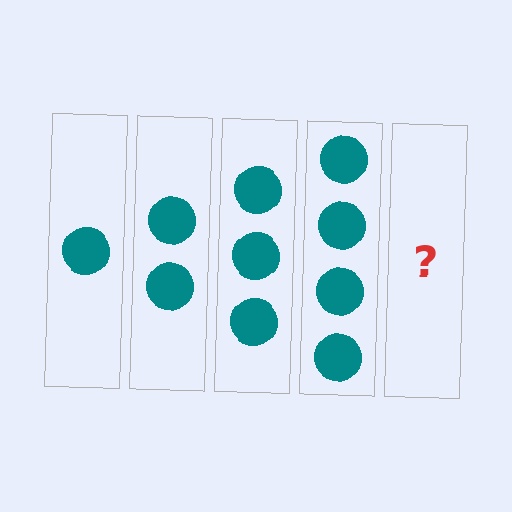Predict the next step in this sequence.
The next step is 5 circles.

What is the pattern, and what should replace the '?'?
The pattern is that each step adds one more circle. The '?' should be 5 circles.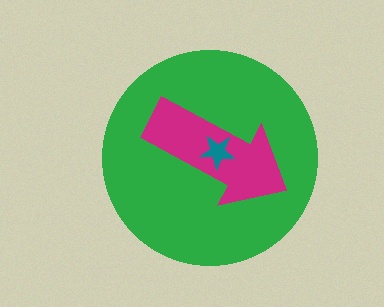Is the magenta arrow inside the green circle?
Yes.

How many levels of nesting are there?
3.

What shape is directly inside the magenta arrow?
The teal star.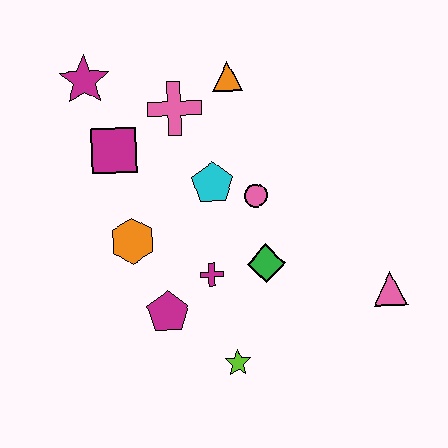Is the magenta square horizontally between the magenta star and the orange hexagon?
Yes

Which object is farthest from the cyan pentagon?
The pink triangle is farthest from the cyan pentagon.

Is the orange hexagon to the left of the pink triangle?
Yes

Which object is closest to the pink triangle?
The green diamond is closest to the pink triangle.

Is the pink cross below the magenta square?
No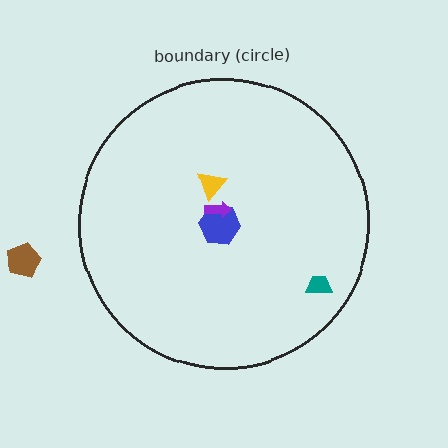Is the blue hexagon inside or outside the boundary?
Inside.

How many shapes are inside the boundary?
4 inside, 1 outside.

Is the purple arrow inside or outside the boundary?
Inside.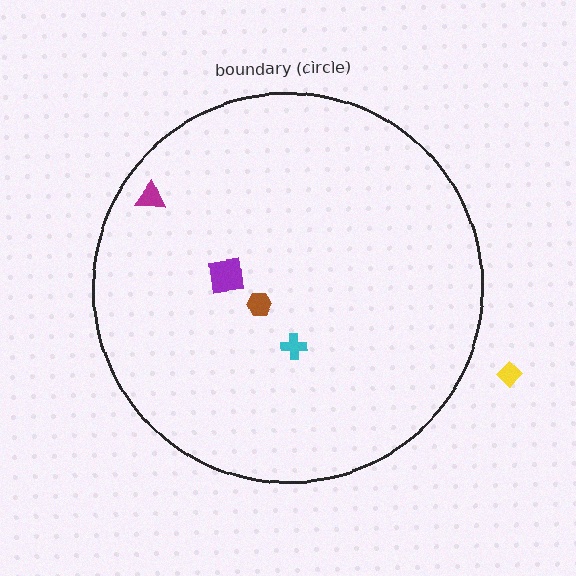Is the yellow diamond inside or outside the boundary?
Outside.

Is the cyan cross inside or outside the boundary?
Inside.